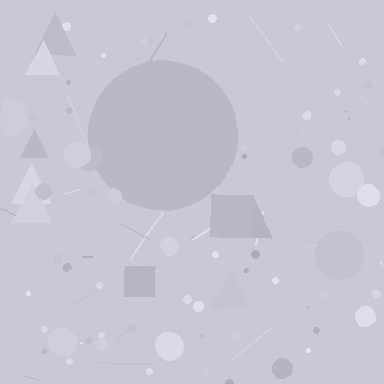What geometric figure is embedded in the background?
A circle is embedded in the background.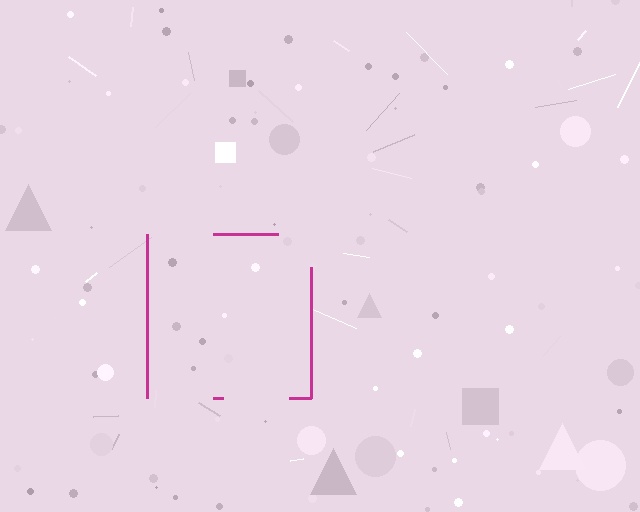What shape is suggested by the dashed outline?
The dashed outline suggests a square.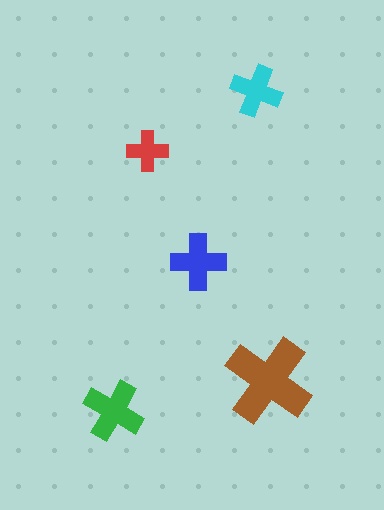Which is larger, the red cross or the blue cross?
The blue one.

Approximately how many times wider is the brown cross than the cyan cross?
About 1.5 times wider.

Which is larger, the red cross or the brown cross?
The brown one.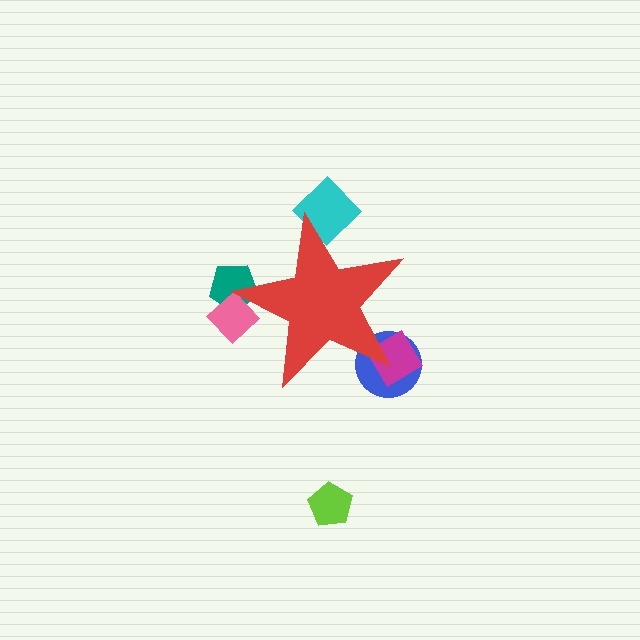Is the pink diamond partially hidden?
Yes, the pink diamond is partially hidden behind the red star.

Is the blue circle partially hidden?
Yes, the blue circle is partially hidden behind the red star.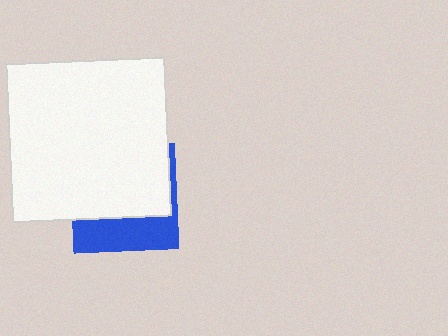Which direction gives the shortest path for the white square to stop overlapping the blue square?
Moving up gives the shortest separation.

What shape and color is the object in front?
The object in front is a white square.